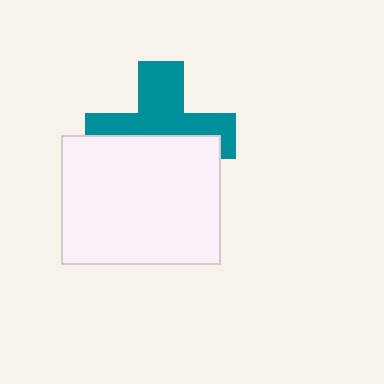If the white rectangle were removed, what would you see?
You would see the complete teal cross.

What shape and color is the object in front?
The object in front is a white rectangle.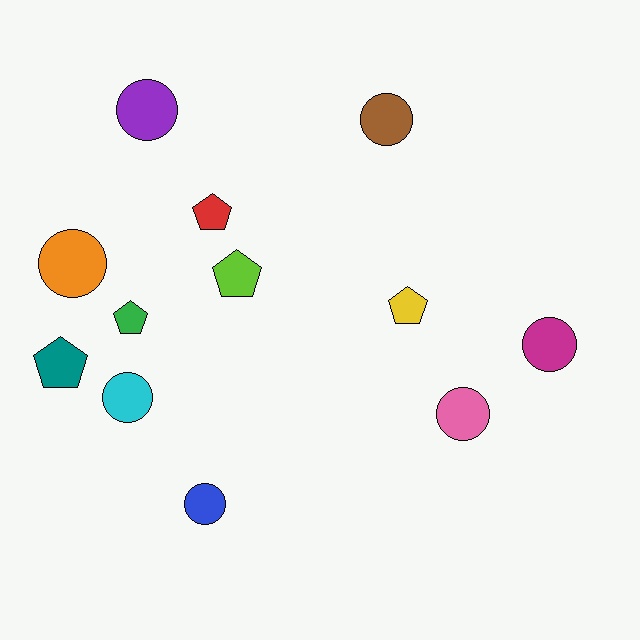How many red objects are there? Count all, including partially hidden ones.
There is 1 red object.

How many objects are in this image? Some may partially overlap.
There are 12 objects.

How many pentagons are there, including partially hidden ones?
There are 5 pentagons.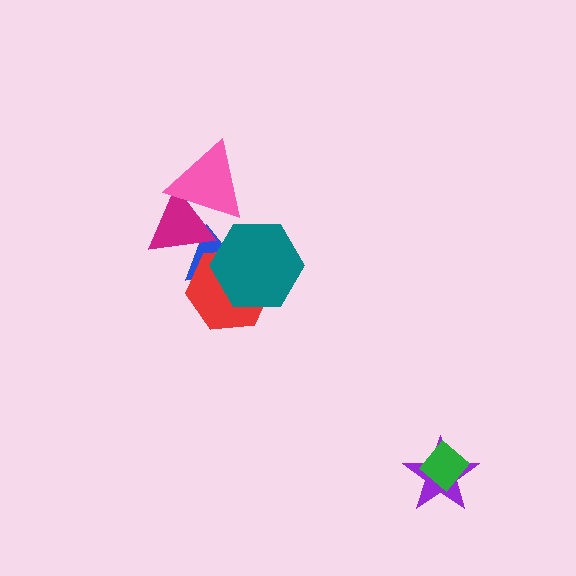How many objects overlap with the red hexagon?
2 objects overlap with the red hexagon.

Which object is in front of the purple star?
The green diamond is in front of the purple star.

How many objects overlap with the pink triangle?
1 object overlaps with the pink triangle.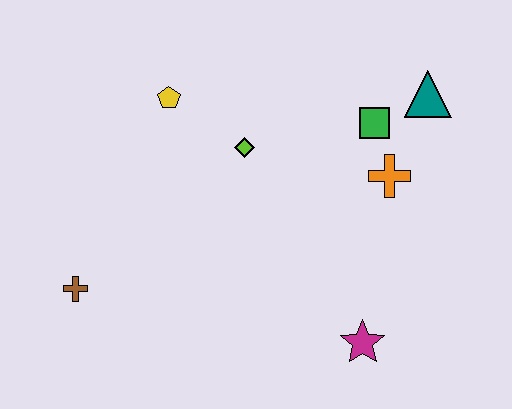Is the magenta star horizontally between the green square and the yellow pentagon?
Yes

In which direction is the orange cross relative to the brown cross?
The orange cross is to the right of the brown cross.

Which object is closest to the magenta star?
The orange cross is closest to the magenta star.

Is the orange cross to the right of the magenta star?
Yes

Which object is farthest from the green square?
The brown cross is farthest from the green square.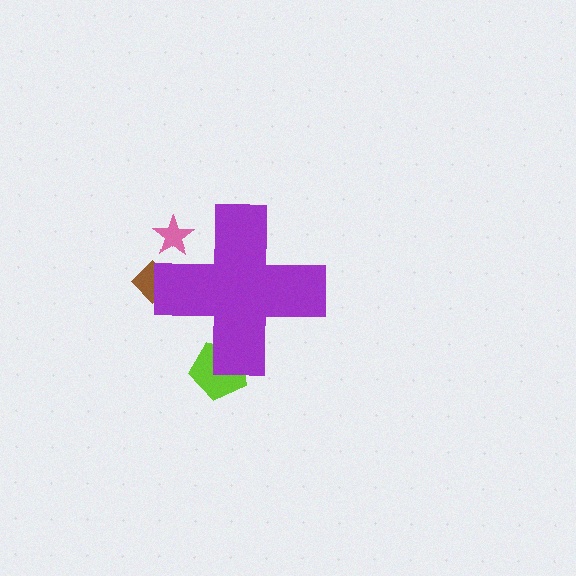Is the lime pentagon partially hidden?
Yes, the lime pentagon is partially hidden behind the purple cross.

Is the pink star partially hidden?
Yes, the pink star is partially hidden behind the purple cross.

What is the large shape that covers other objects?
A purple cross.